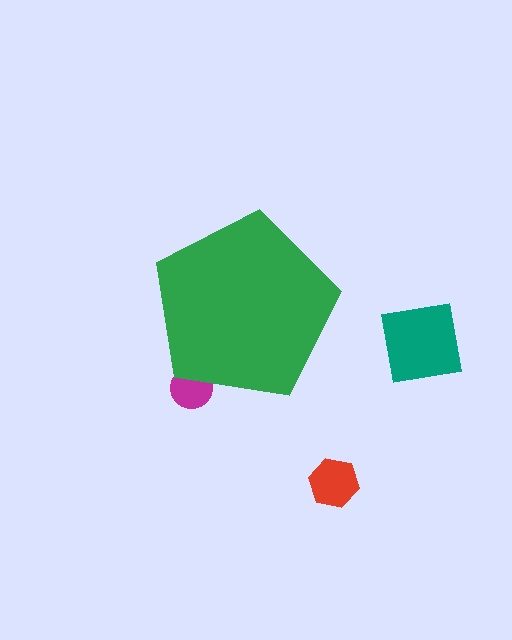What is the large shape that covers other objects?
A green pentagon.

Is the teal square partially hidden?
No, the teal square is fully visible.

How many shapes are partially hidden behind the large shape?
1 shape is partially hidden.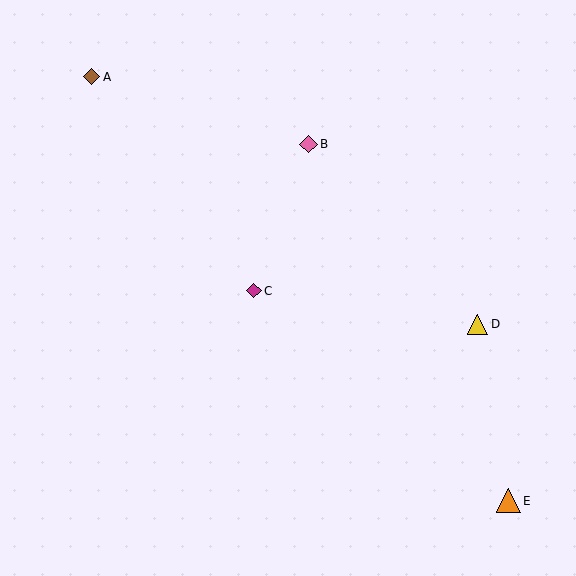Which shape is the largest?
The orange triangle (labeled E) is the largest.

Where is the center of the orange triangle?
The center of the orange triangle is at (509, 501).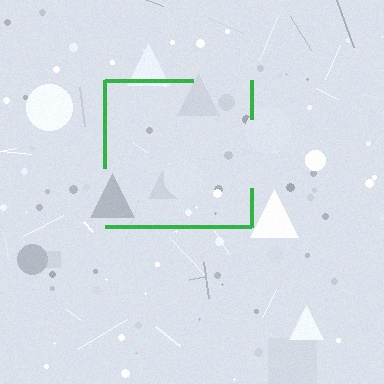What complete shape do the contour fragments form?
The contour fragments form a square.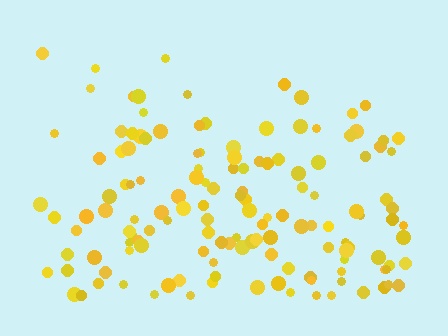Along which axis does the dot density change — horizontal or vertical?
Vertical.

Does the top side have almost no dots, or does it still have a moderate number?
Still a moderate number, just noticeably fewer than the bottom.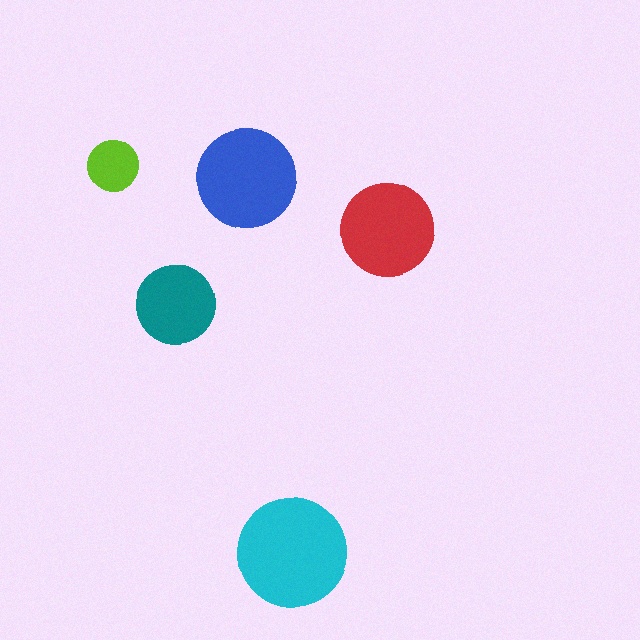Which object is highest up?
The lime circle is topmost.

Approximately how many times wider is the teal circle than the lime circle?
About 1.5 times wider.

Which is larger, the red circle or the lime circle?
The red one.